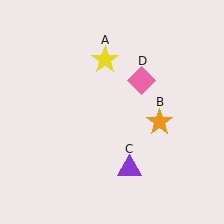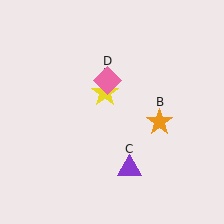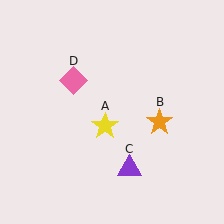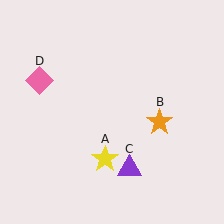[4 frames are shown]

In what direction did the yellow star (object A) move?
The yellow star (object A) moved down.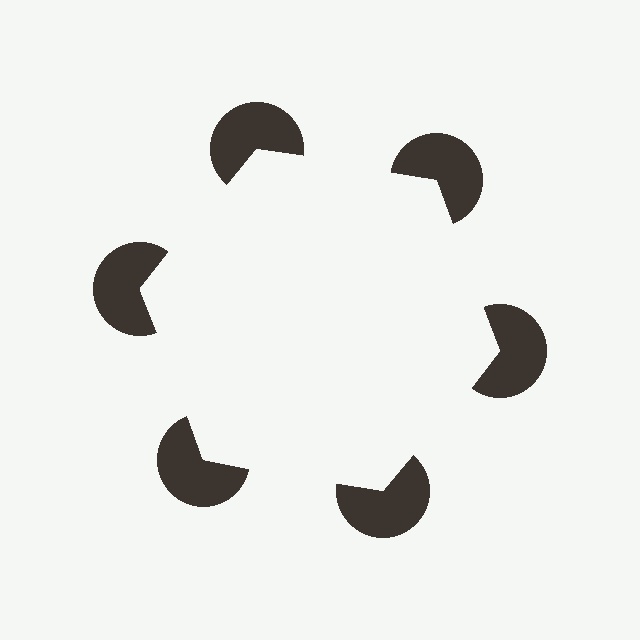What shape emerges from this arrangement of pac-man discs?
An illusory hexagon — its edges are inferred from the aligned wedge cuts in the pac-man discs, not physically drawn.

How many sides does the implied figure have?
6 sides.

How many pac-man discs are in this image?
There are 6 — one at each vertex of the illusory hexagon.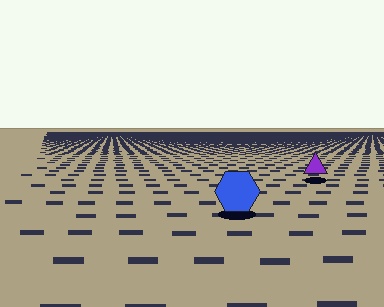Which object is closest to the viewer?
The blue hexagon is closest. The texture marks near it are larger and more spread out.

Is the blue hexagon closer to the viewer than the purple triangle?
Yes. The blue hexagon is closer — you can tell from the texture gradient: the ground texture is coarser near it.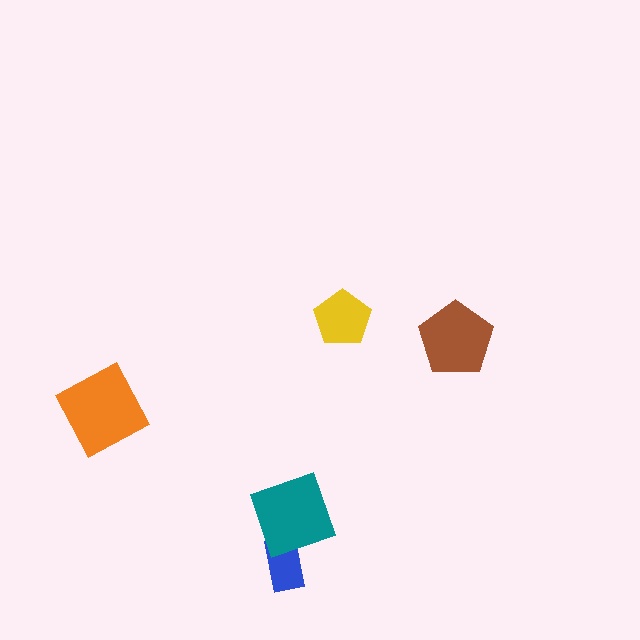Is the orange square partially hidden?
No, no other shape covers it.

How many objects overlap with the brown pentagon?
0 objects overlap with the brown pentagon.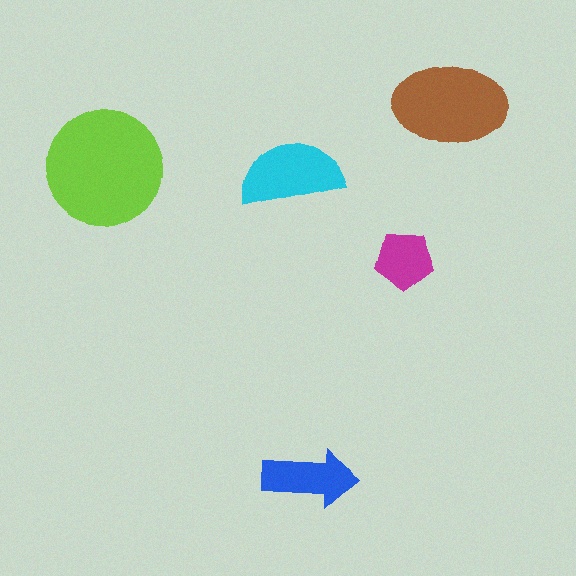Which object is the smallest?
The magenta pentagon.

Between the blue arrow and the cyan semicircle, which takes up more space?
The cyan semicircle.